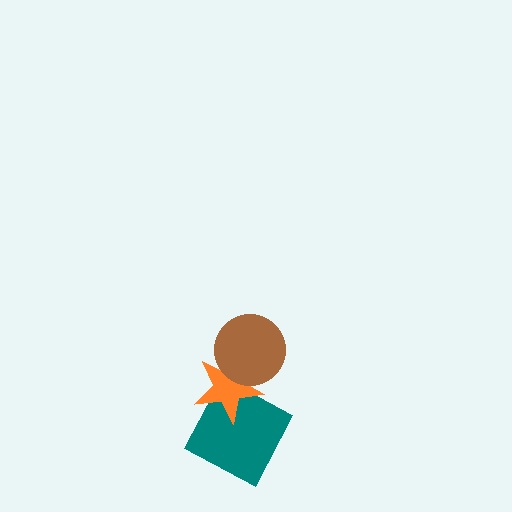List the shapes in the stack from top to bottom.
From top to bottom: the brown circle, the orange star, the teal square.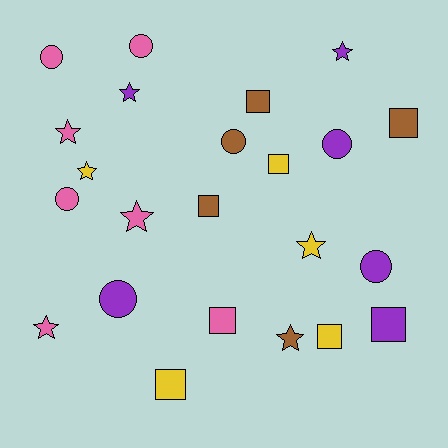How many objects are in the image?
There are 23 objects.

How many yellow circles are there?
There are no yellow circles.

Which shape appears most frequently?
Star, with 8 objects.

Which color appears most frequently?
Pink, with 7 objects.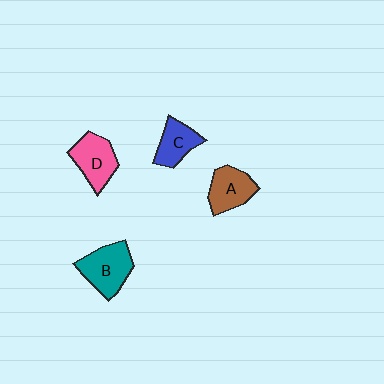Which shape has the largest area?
Shape B (teal).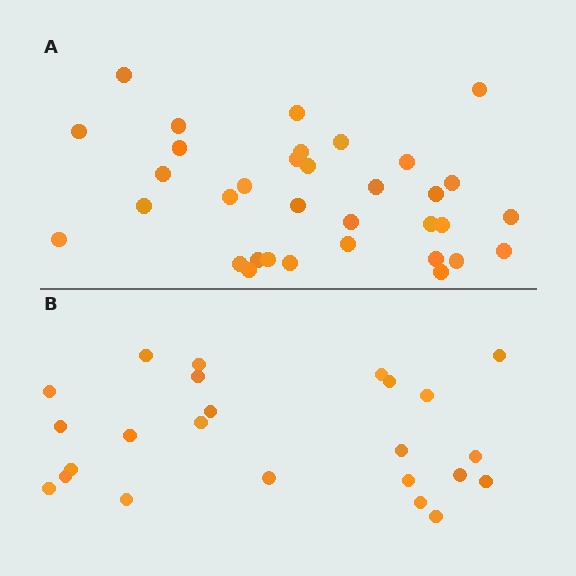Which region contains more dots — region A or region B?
Region A (the top region) has more dots.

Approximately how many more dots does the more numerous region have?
Region A has roughly 10 or so more dots than region B.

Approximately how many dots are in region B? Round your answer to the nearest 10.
About 20 dots. (The exact count is 24, which rounds to 20.)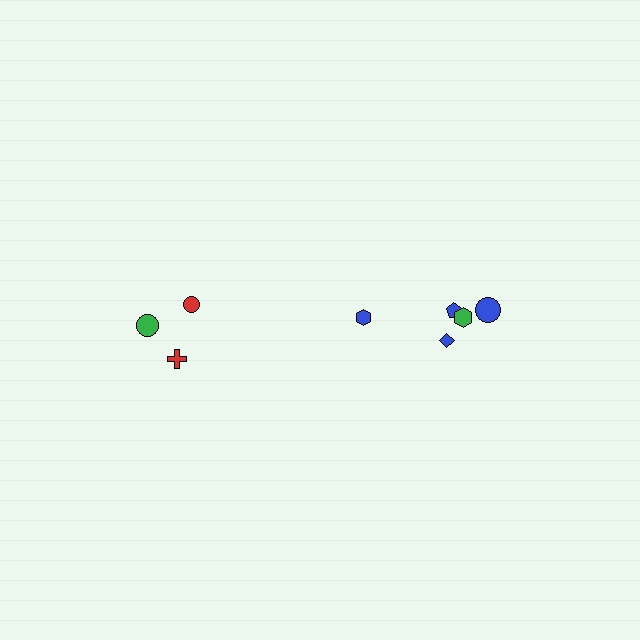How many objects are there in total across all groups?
There are 8 objects.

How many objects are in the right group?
There are 5 objects.